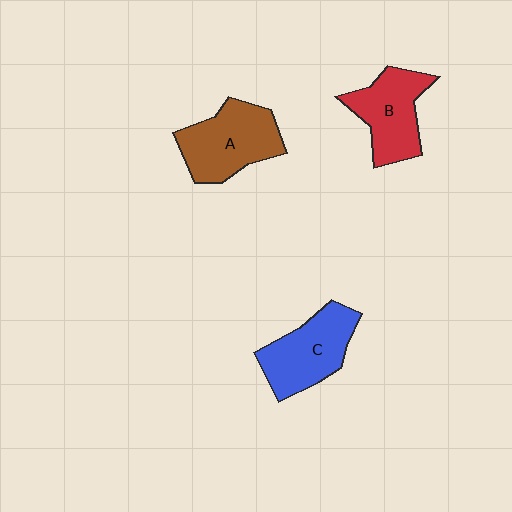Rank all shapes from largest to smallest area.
From largest to smallest: A (brown), C (blue), B (red).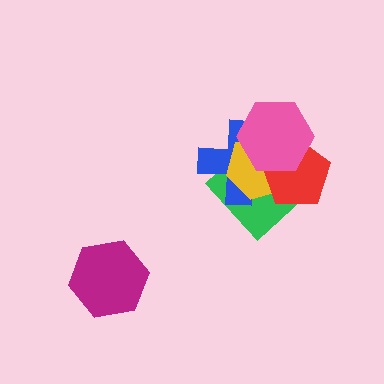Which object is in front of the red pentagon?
The pink hexagon is in front of the red pentagon.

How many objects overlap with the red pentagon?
4 objects overlap with the red pentagon.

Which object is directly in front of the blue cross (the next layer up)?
The yellow hexagon is directly in front of the blue cross.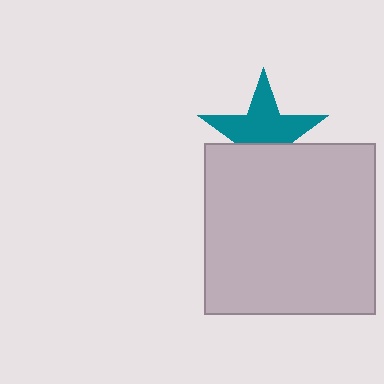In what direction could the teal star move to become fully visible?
The teal star could move up. That would shift it out from behind the light gray square entirely.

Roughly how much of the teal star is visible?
About half of it is visible (roughly 62%).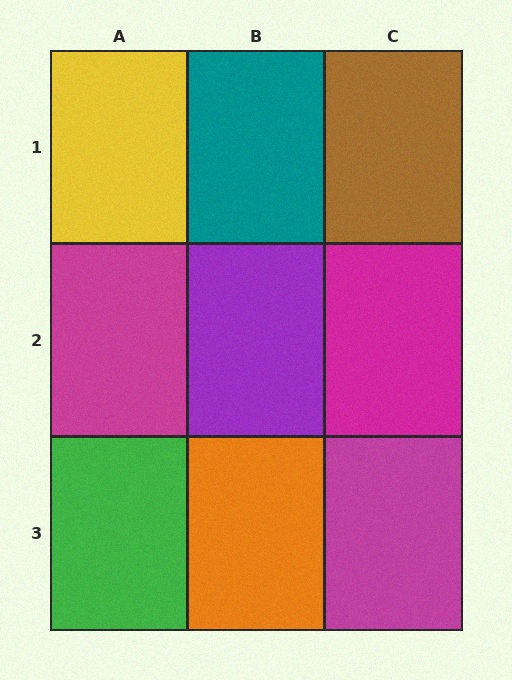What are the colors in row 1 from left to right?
Yellow, teal, brown.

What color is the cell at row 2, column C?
Magenta.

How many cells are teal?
1 cell is teal.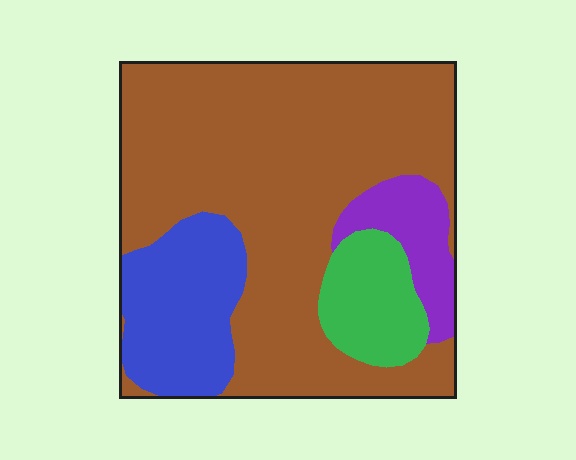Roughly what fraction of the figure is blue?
Blue takes up about one sixth (1/6) of the figure.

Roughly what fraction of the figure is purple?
Purple takes up about one tenth (1/10) of the figure.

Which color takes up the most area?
Brown, at roughly 65%.